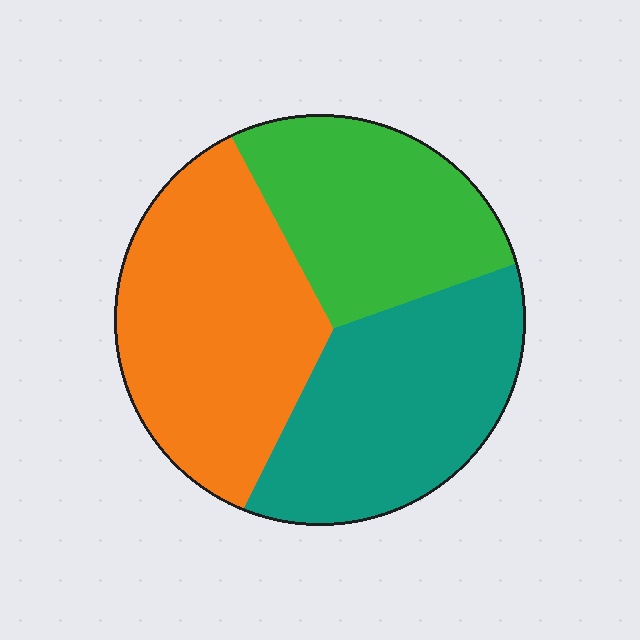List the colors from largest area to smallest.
From largest to smallest: orange, teal, green.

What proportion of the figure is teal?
Teal covers about 35% of the figure.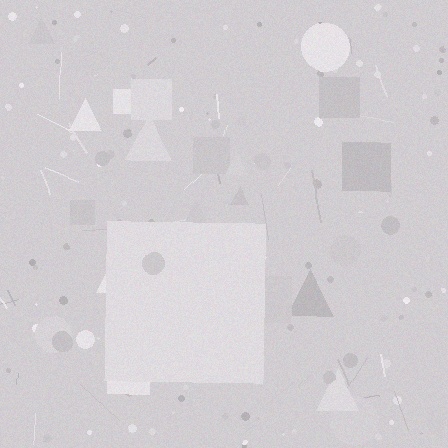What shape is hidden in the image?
A square is hidden in the image.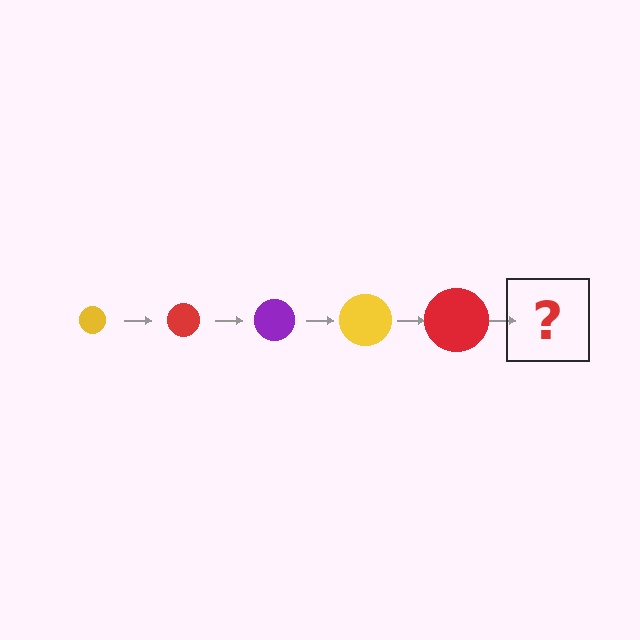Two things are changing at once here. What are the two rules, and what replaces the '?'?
The two rules are that the circle grows larger each step and the color cycles through yellow, red, and purple. The '?' should be a purple circle, larger than the previous one.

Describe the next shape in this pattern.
It should be a purple circle, larger than the previous one.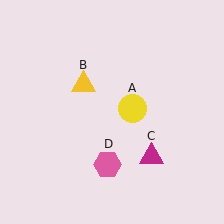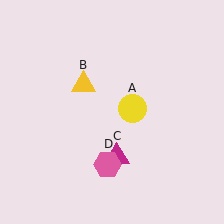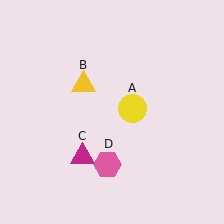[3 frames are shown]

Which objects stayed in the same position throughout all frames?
Yellow circle (object A) and yellow triangle (object B) and pink hexagon (object D) remained stationary.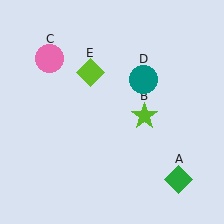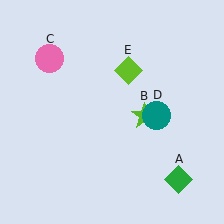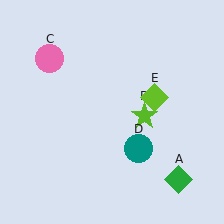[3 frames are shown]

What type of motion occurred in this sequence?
The teal circle (object D), lime diamond (object E) rotated clockwise around the center of the scene.